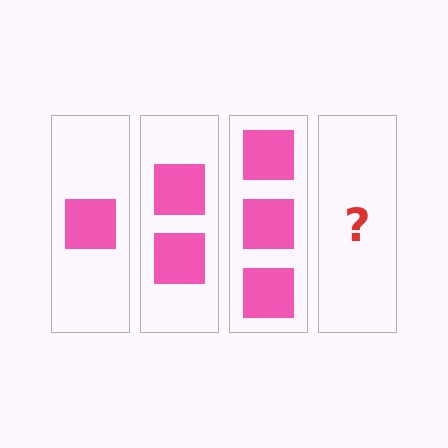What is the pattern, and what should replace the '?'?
The pattern is that each step adds one more square. The '?' should be 4 squares.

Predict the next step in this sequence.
The next step is 4 squares.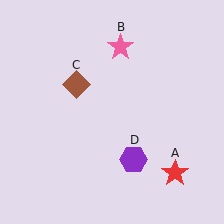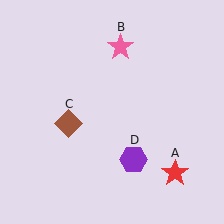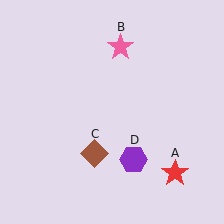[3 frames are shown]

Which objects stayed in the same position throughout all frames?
Red star (object A) and pink star (object B) and purple hexagon (object D) remained stationary.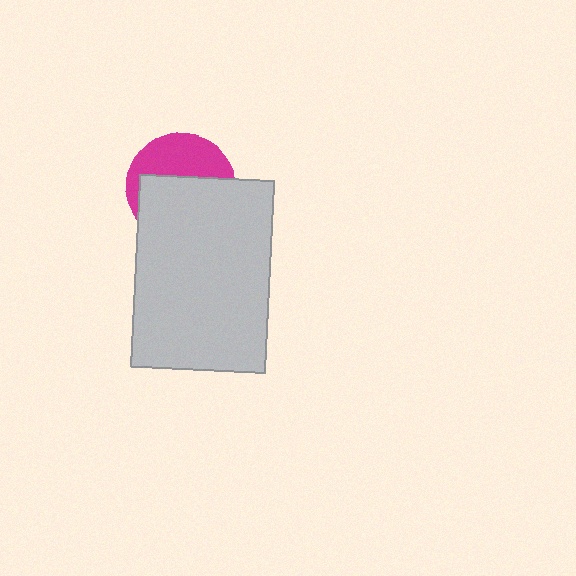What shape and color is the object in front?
The object in front is a light gray rectangle.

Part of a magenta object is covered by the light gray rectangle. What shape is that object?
It is a circle.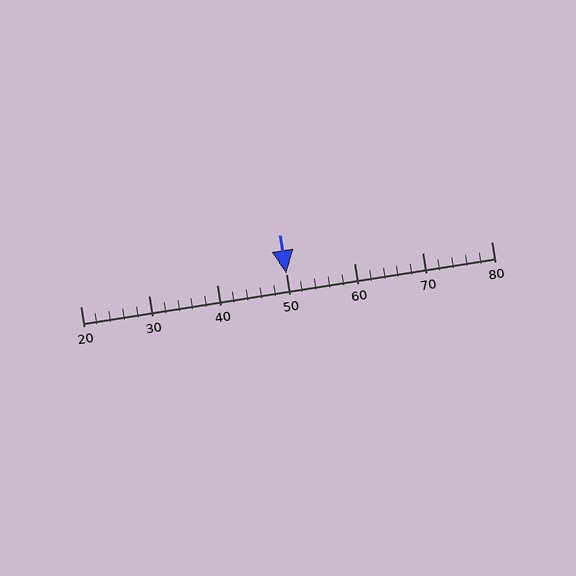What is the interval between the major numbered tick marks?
The major tick marks are spaced 10 units apart.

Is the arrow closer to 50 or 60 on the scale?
The arrow is closer to 50.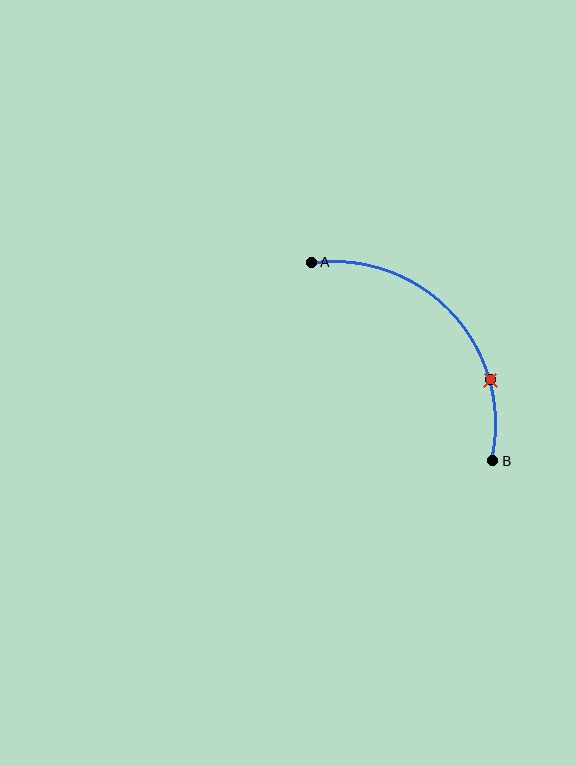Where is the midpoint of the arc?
The arc midpoint is the point on the curve farthest from the straight line joining A and B. It sits above and to the right of that line.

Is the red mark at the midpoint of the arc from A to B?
No. The red mark lies on the arc but is closer to endpoint B. The arc midpoint would be at the point on the curve equidistant along the arc from both A and B.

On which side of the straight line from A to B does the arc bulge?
The arc bulges above and to the right of the straight line connecting A and B.